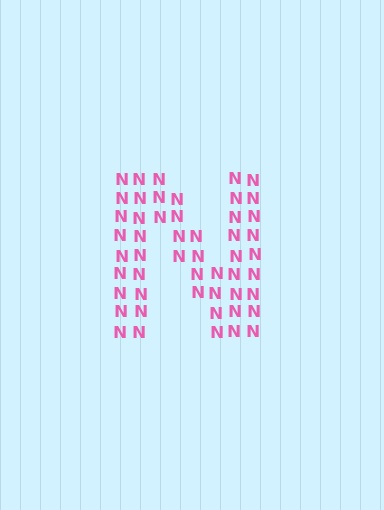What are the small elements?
The small elements are letter N's.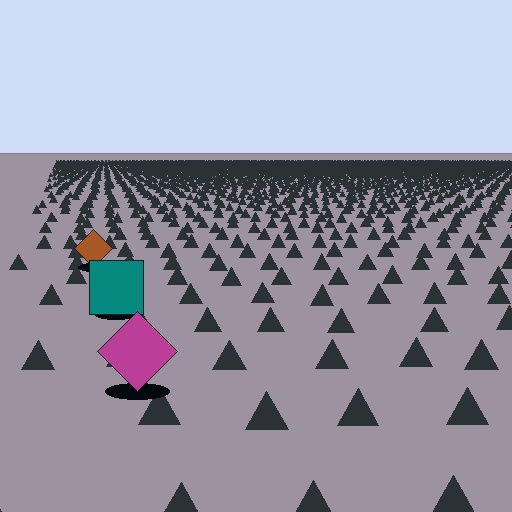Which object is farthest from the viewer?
The brown diamond is farthest from the viewer. It appears smaller and the ground texture around it is denser.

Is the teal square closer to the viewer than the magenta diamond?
No. The magenta diamond is closer — you can tell from the texture gradient: the ground texture is coarser near it.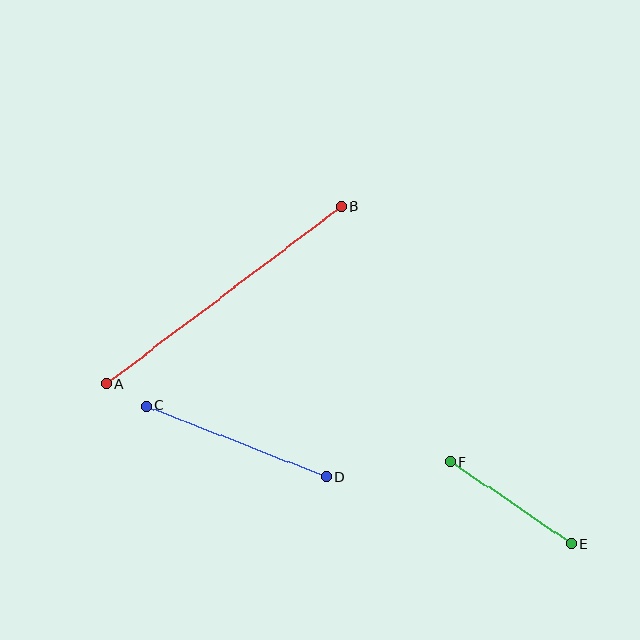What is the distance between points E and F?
The distance is approximately 147 pixels.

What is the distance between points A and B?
The distance is approximately 295 pixels.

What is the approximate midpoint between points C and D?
The midpoint is at approximately (237, 441) pixels.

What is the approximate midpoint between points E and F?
The midpoint is at approximately (511, 503) pixels.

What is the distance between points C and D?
The distance is approximately 193 pixels.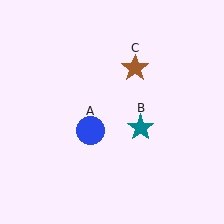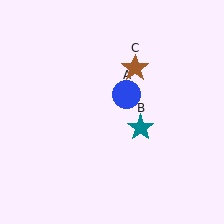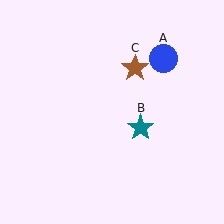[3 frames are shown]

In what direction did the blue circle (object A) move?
The blue circle (object A) moved up and to the right.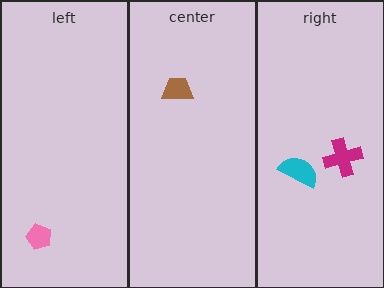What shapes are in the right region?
The magenta cross, the cyan semicircle.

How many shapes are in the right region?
2.